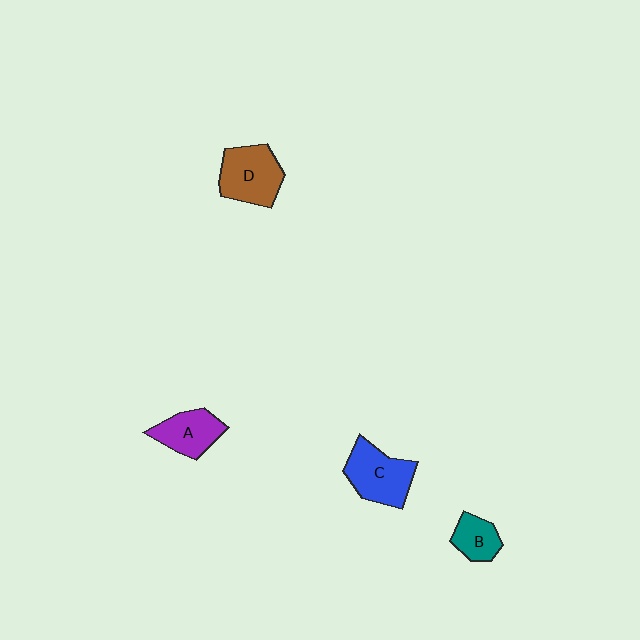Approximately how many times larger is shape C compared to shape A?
Approximately 1.3 times.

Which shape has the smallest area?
Shape B (teal).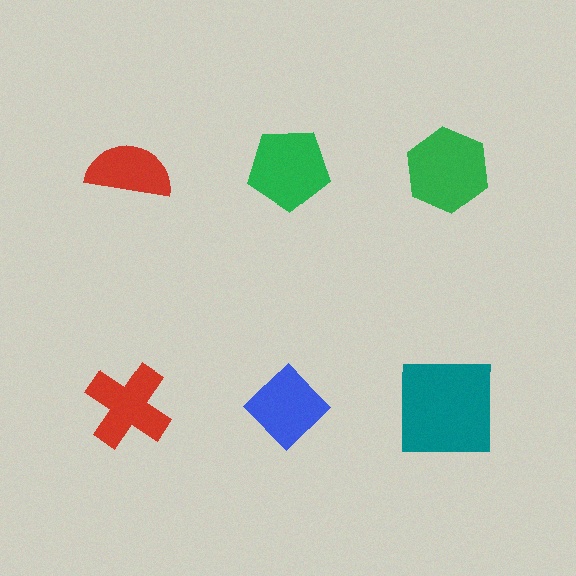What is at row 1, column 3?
A green hexagon.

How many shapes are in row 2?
3 shapes.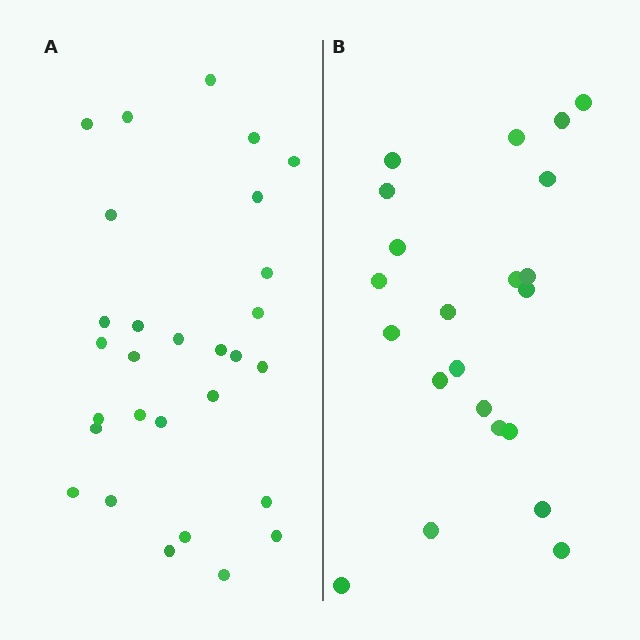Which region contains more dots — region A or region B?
Region A (the left region) has more dots.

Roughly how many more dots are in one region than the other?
Region A has roughly 8 or so more dots than region B.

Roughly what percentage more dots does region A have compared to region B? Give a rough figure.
About 30% more.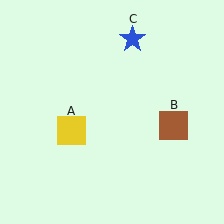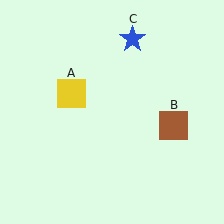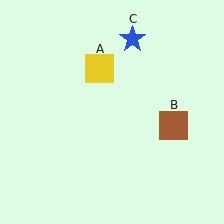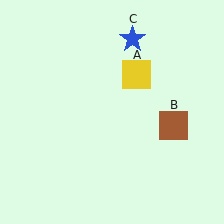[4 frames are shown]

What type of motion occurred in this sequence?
The yellow square (object A) rotated clockwise around the center of the scene.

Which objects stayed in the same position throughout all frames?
Brown square (object B) and blue star (object C) remained stationary.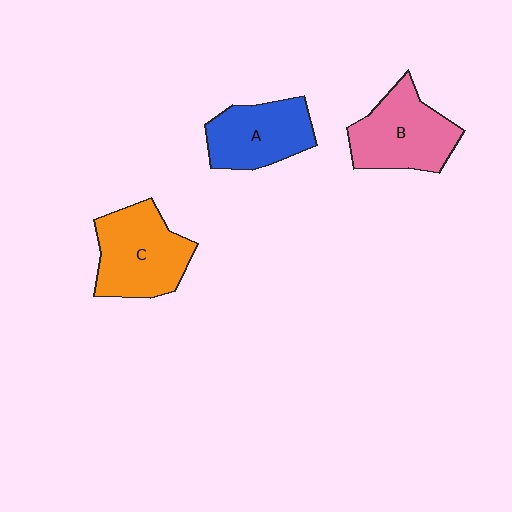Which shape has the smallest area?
Shape A (blue).